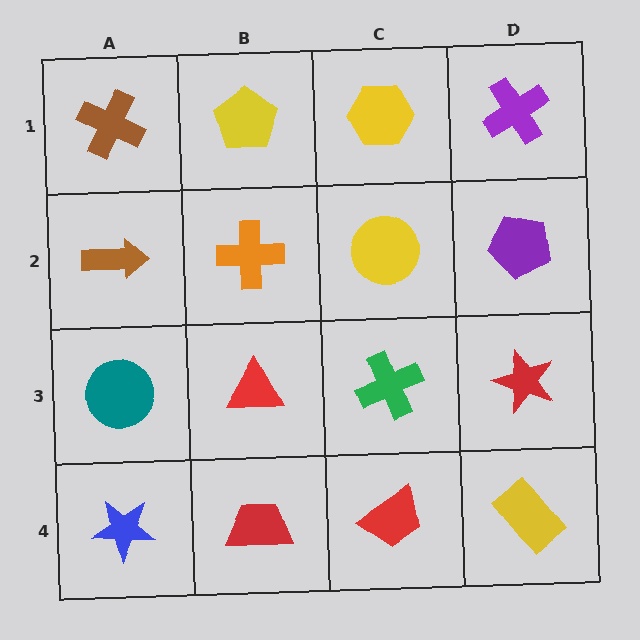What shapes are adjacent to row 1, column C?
A yellow circle (row 2, column C), a yellow pentagon (row 1, column B), a purple cross (row 1, column D).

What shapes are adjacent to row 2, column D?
A purple cross (row 1, column D), a red star (row 3, column D), a yellow circle (row 2, column C).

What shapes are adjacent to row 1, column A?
A brown arrow (row 2, column A), a yellow pentagon (row 1, column B).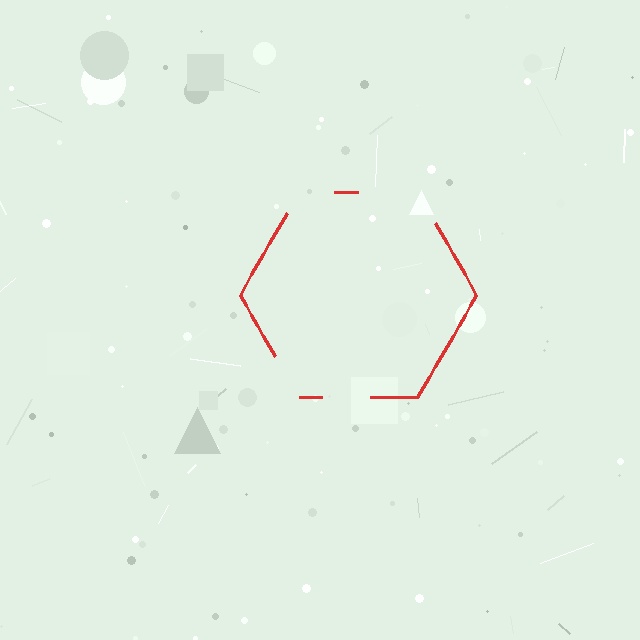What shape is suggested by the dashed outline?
The dashed outline suggests a hexagon.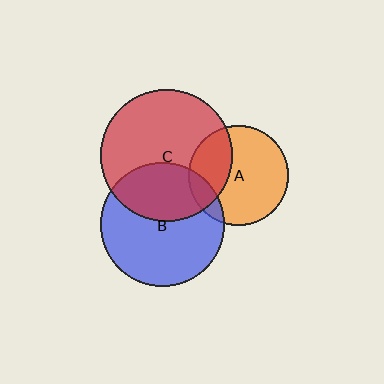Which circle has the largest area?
Circle C (red).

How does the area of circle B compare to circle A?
Approximately 1.5 times.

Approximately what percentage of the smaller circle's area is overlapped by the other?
Approximately 35%.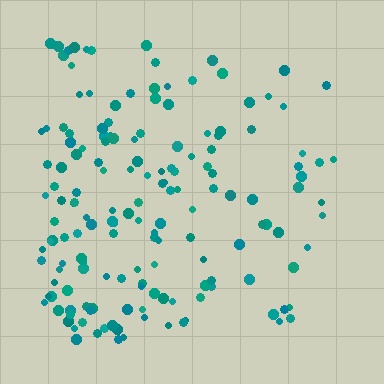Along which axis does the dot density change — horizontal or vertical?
Horizontal.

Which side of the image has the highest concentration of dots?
The left.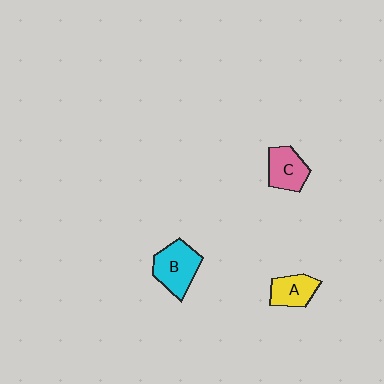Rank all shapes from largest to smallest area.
From largest to smallest: B (cyan), C (pink), A (yellow).